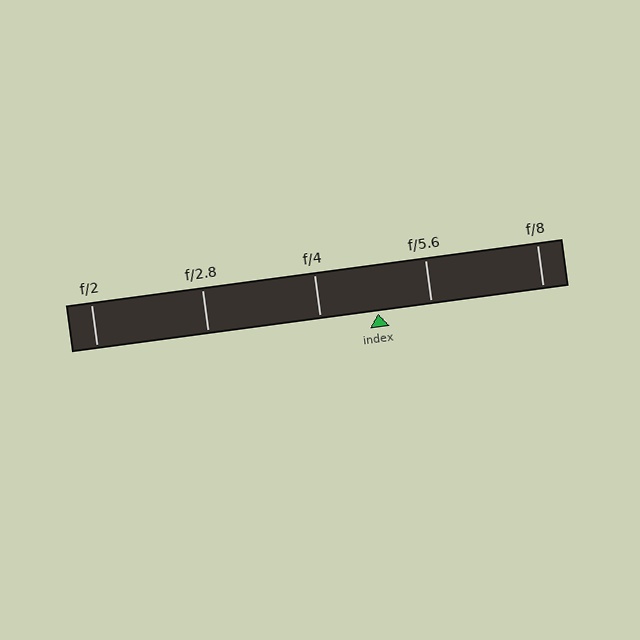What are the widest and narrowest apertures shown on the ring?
The widest aperture shown is f/2 and the narrowest is f/8.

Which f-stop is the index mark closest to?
The index mark is closest to f/5.6.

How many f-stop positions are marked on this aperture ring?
There are 5 f-stop positions marked.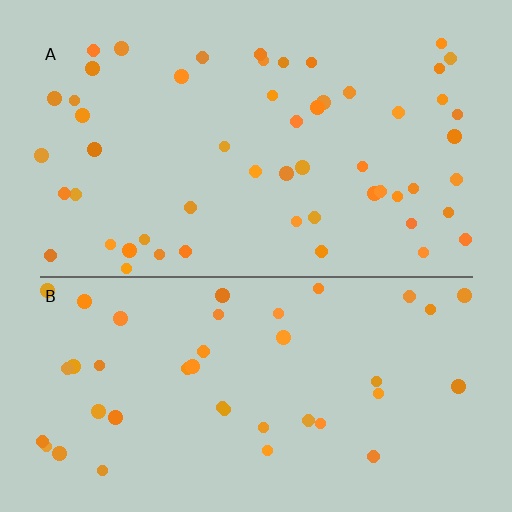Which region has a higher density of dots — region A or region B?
A (the top).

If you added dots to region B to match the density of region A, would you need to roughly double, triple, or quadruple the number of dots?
Approximately double.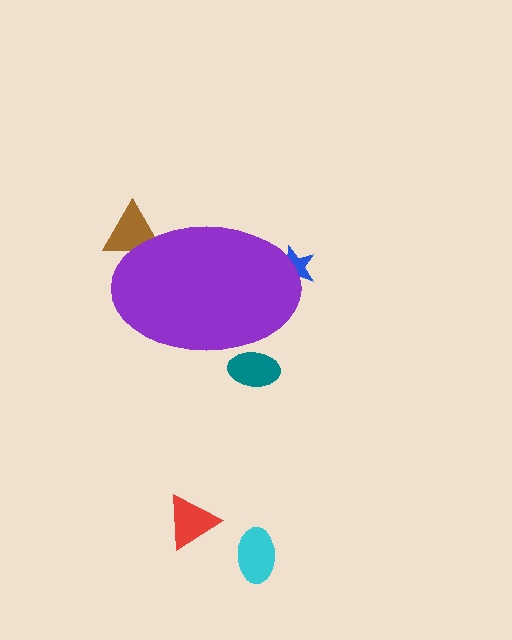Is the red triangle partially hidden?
No, the red triangle is fully visible.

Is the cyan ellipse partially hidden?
No, the cyan ellipse is fully visible.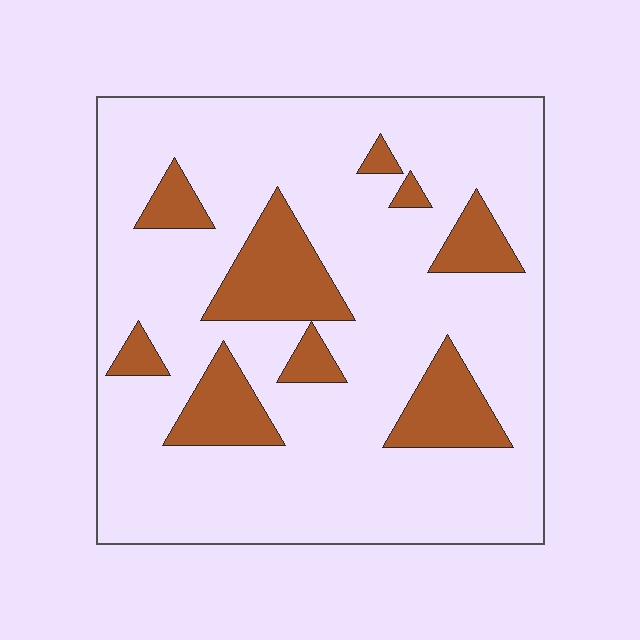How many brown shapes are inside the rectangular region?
9.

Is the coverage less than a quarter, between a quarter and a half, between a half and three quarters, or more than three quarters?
Less than a quarter.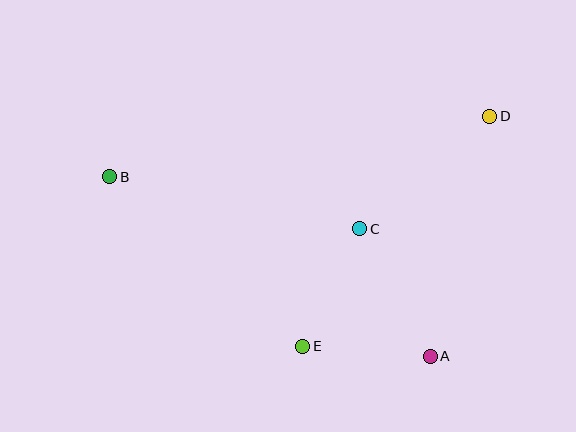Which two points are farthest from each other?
Points B and D are farthest from each other.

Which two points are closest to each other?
Points A and E are closest to each other.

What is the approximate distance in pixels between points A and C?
The distance between A and C is approximately 146 pixels.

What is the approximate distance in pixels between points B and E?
The distance between B and E is approximately 257 pixels.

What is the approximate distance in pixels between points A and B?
The distance between A and B is approximately 367 pixels.